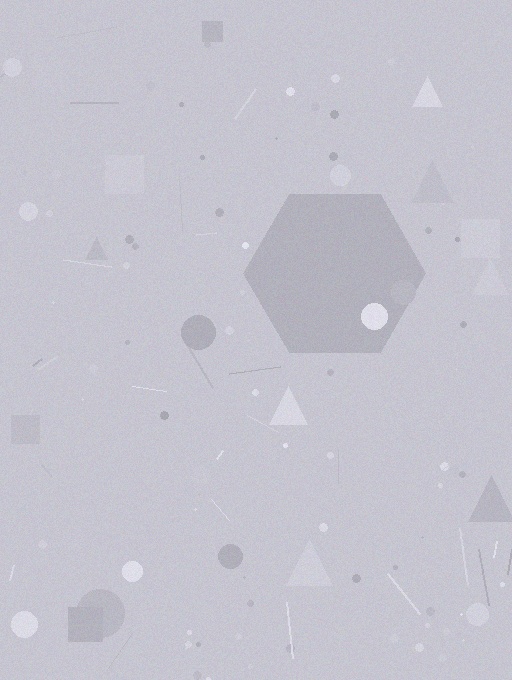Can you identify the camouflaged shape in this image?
The camouflaged shape is a hexagon.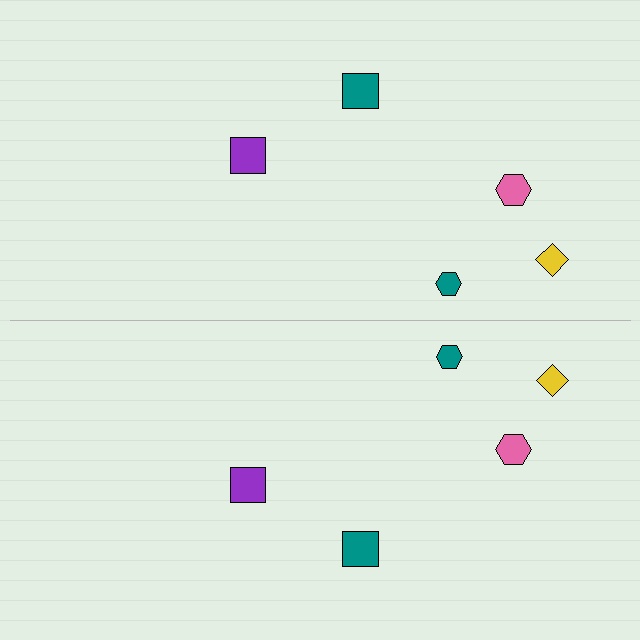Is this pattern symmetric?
Yes, this pattern has bilateral (reflection) symmetry.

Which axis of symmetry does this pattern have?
The pattern has a horizontal axis of symmetry running through the center of the image.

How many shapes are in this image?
There are 10 shapes in this image.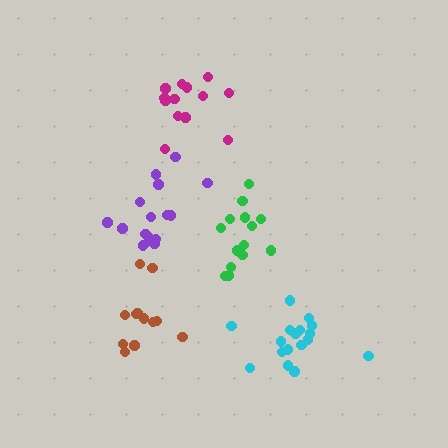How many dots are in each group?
Group 1: 14 dots, Group 2: 12 dots, Group 3: 13 dots, Group 4: 16 dots, Group 5: 17 dots (72 total).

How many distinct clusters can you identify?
There are 5 distinct clusters.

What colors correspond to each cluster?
The clusters are colored: green, brown, magenta, purple, cyan.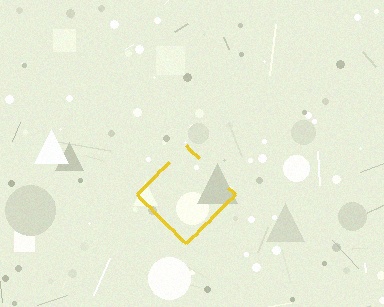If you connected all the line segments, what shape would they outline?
They would outline a diamond.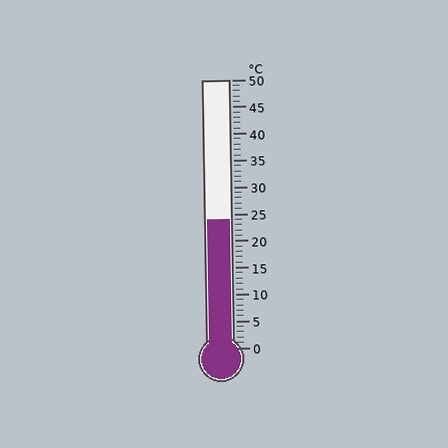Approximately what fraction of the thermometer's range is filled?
The thermometer is filled to approximately 50% of its range.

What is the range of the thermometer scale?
The thermometer scale ranges from 0°C to 50°C.